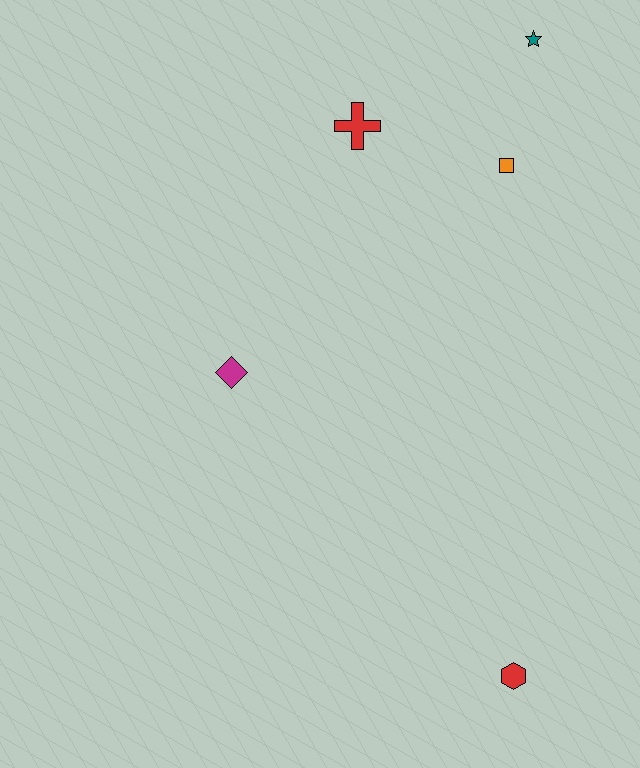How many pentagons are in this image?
There are no pentagons.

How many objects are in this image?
There are 5 objects.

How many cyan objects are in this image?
There are no cyan objects.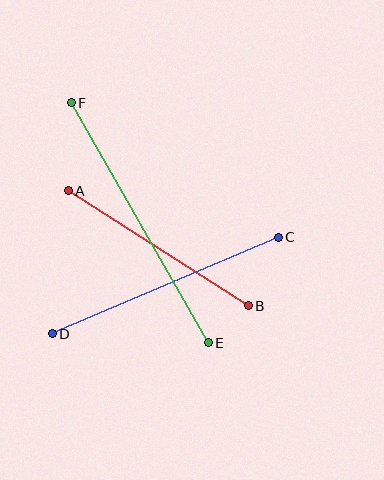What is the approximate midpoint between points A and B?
The midpoint is at approximately (158, 248) pixels.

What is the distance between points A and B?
The distance is approximately 213 pixels.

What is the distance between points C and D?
The distance is approximately 246 pixels.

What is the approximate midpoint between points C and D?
The midpoint is at approximately (165, 286) pixels.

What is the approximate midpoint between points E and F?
The midpoint is at approximately (140, 223) pixels.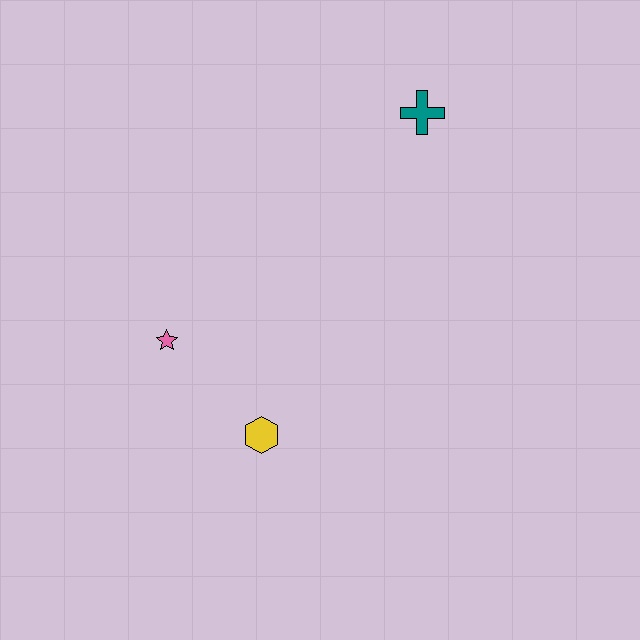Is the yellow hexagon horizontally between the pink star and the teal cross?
Yes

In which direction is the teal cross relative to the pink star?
The teal cross is to the right of the pink star.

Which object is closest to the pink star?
The yellow hexagon is closest to the pink star.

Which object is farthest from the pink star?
The teal cross is farthest from the pink star.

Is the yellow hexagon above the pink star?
No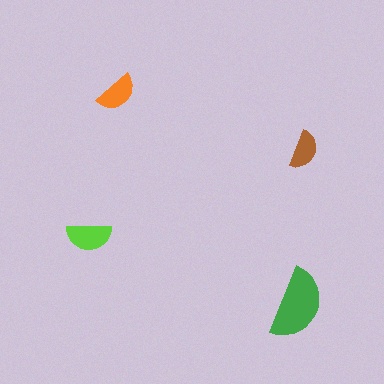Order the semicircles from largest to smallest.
the green one, the lime one, the orange one, the brown one.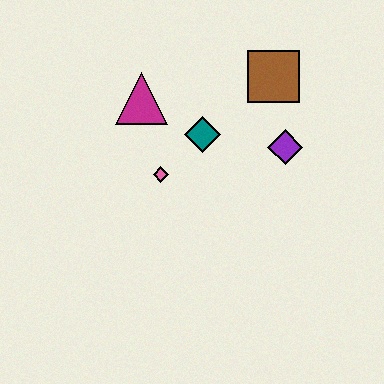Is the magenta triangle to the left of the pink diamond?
Yes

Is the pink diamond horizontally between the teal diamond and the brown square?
No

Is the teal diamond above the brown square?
No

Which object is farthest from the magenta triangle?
The purple diamond is farthest from the magenta triangle.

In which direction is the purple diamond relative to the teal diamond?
The purple diamond is to the right of the teal diamond.